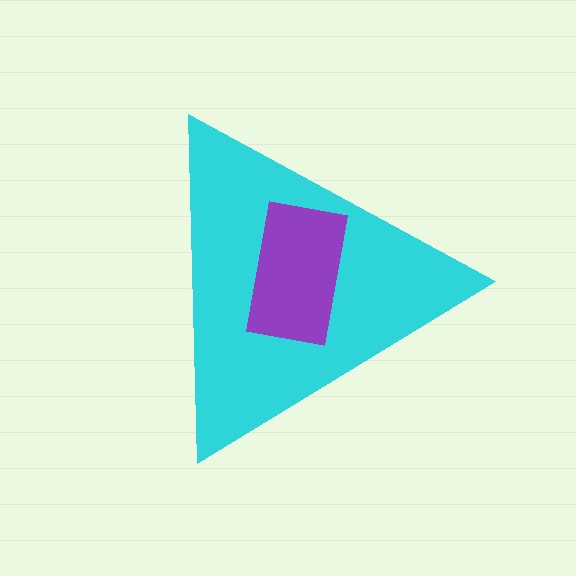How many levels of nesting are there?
2.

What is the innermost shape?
The purple rectangle.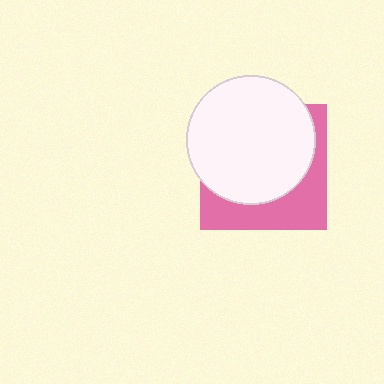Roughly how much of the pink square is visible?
A small part of it is visible (roughly 36%).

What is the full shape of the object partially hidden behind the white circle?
The partially hidden object is a pink square.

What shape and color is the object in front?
The object in front is a white circle.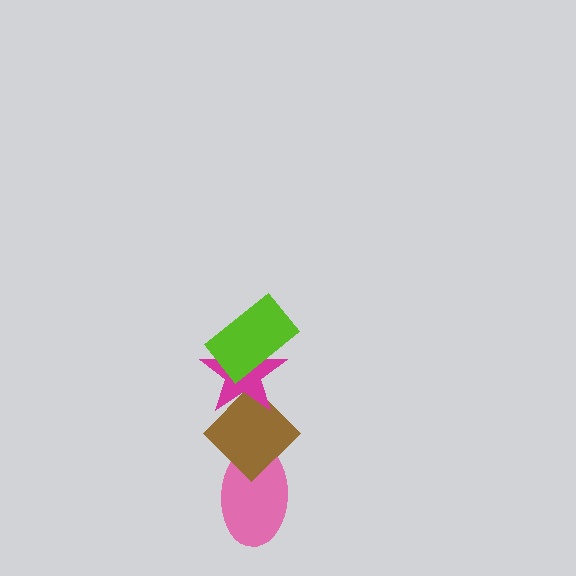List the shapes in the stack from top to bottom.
From top to bottom: the lime rectangle, the magenta star, the brown diamond, the pink ellipse.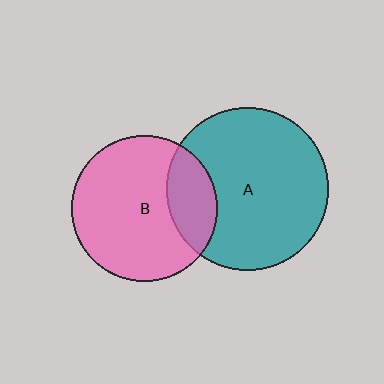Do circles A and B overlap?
Yes.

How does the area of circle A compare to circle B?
Approximately 1.2 times.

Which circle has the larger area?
Circle A (teal).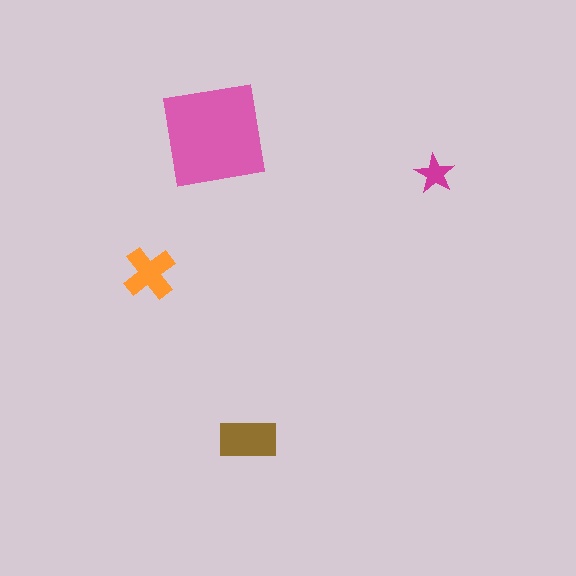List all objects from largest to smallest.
The pink square, the brown rectangle, the orange cross, the magenta star.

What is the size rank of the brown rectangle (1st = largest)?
2nd.